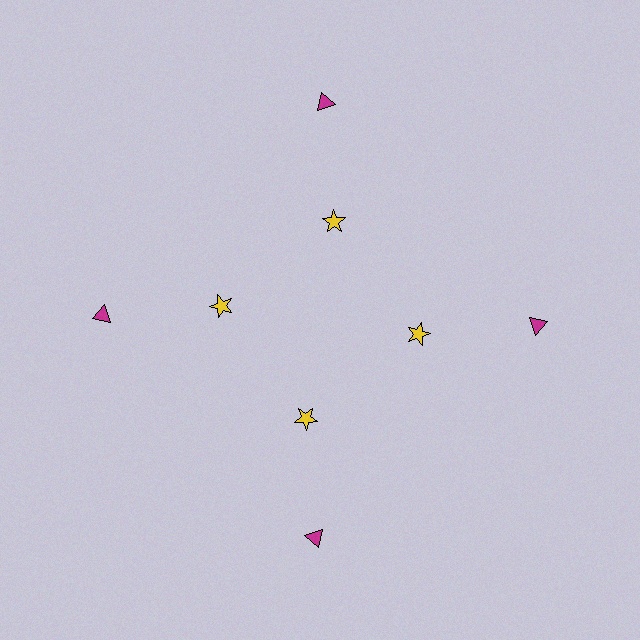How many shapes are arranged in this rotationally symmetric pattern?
There are 8 shapes, arranged in 4 groups of 2.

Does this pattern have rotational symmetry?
Yes, this pattern has 4-fold rotational symmetry. It looks the same after rotating 90 degrees around the center.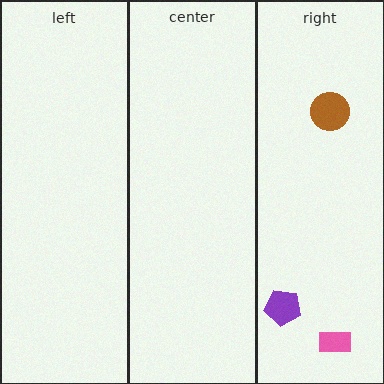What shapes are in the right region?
The purple pentagon, the brown circle, the pink rectangle.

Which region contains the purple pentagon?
The right region.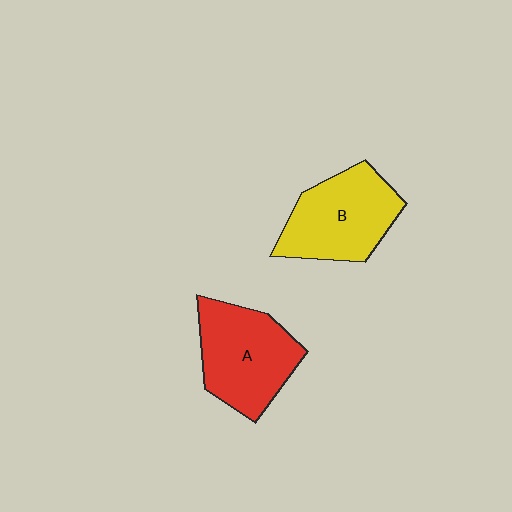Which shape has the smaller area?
Shape B (yellow).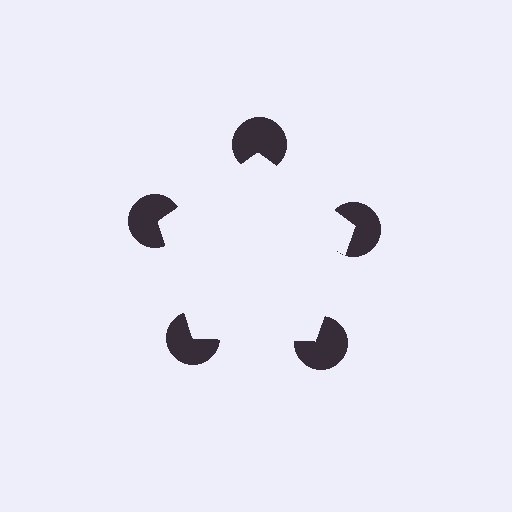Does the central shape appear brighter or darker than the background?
It typically appears slightly brighter than the background, even though no actual brightness change is drawn.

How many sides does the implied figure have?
5 sides.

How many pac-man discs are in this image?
There are 5 — one at each vertex of the illusory pentagon.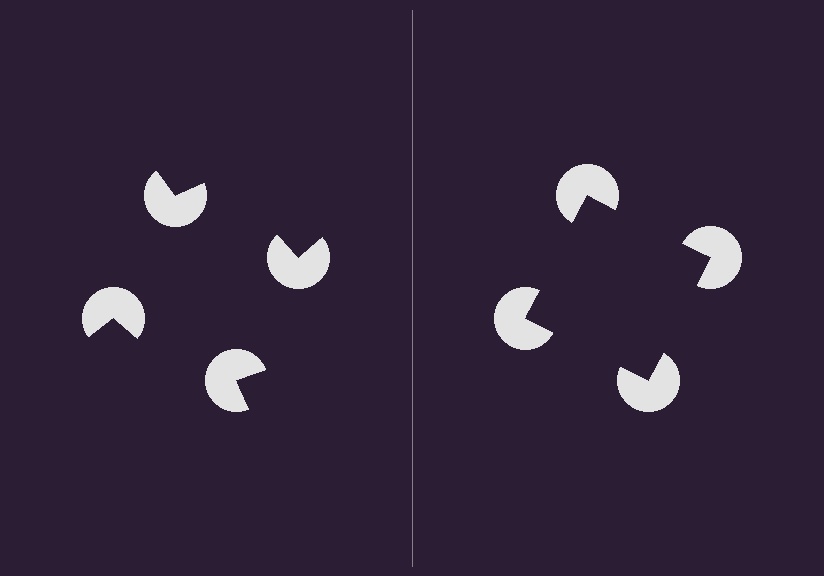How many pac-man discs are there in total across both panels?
8 — 4 on each side.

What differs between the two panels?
The pac-man discs are positioned identically on both sides; only the wedge orientations differ. On the right they align to a square; on the left they are misaligned.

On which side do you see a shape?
An illusory square appears on the right side. On the left side the wedge cuts are rotated, so no coherent shape forms.